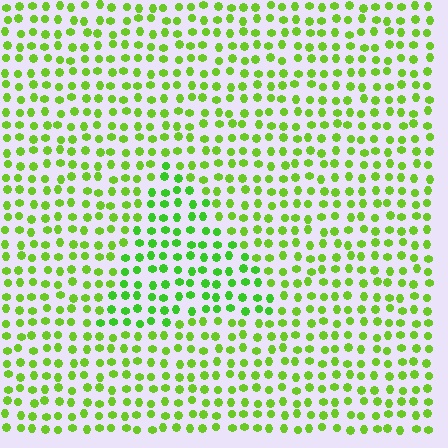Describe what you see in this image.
The image is filled with small lime elements in a uniform arrangement. A triangle-shaped region is visible where the elements are tinted to a slightly different hue, forming a subtle color boundary.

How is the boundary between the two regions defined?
The boundary is defined purely by a slight shift in hue (about 20 degrees). Spacing, size, and orientation are identical on both sides.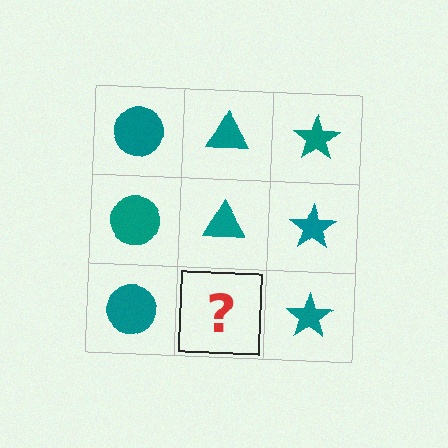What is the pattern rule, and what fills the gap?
The rule is that each column has a consistent shape. The gap should be filled with a teal triangle.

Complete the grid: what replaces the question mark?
The question mark should be replaced with a teal triangle.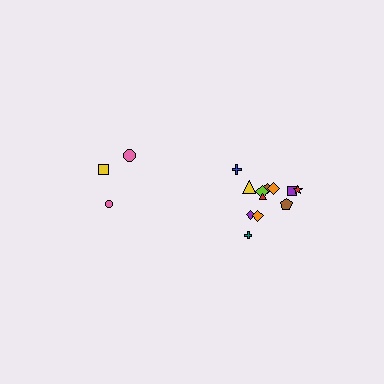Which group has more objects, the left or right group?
The right group.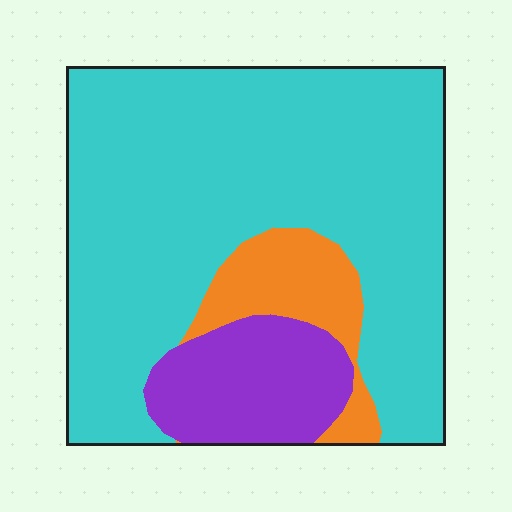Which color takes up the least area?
Orange, at roughly 10%.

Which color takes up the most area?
Cyan, at roughly 75%.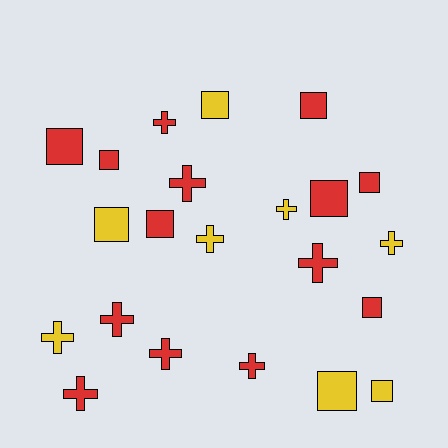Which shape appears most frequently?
Cross, with 11 objects.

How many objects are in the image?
There are 22 objects.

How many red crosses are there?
There are 7 red crosses.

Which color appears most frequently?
Red, with 14 objects.